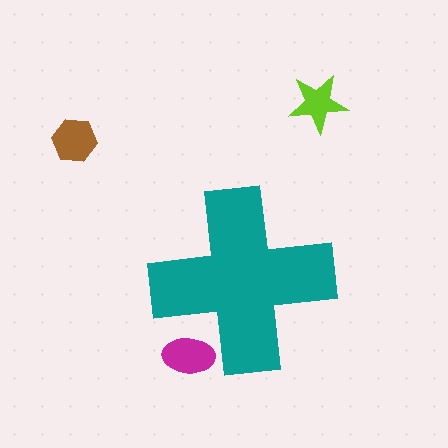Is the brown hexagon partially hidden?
No, the brown hexagon is fully visible.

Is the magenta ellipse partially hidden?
Yes, the magenta ellipse is partially hidden behind the teal cross.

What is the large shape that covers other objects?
A teal cross.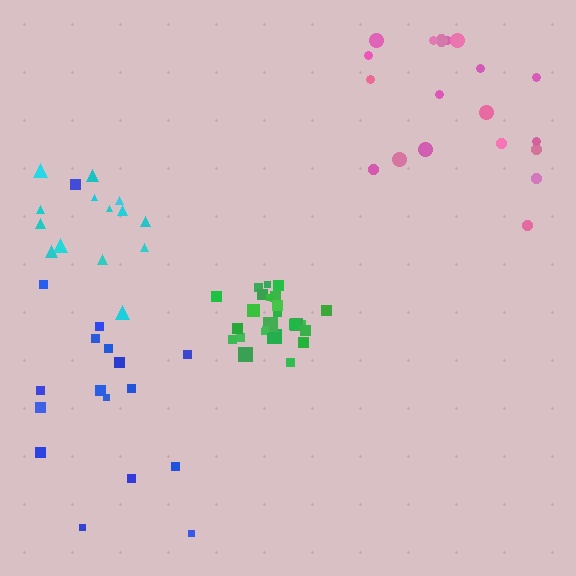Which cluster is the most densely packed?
Green.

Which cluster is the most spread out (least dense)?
Blue.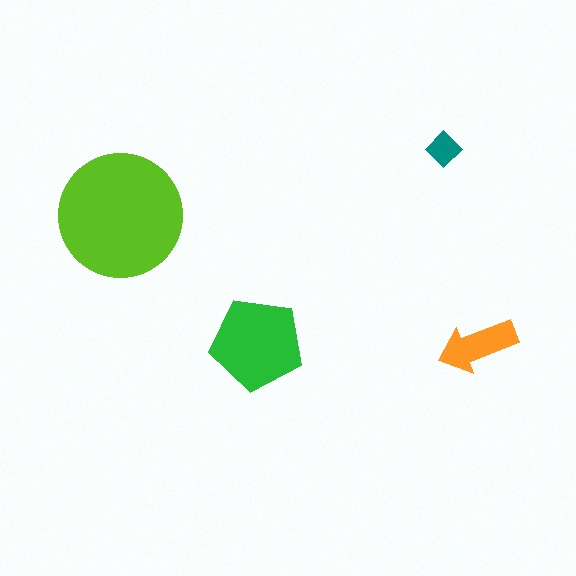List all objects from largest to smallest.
The lime circle, the green pentagon, the orange arrow, the teal diamond.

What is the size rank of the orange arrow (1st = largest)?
3rd.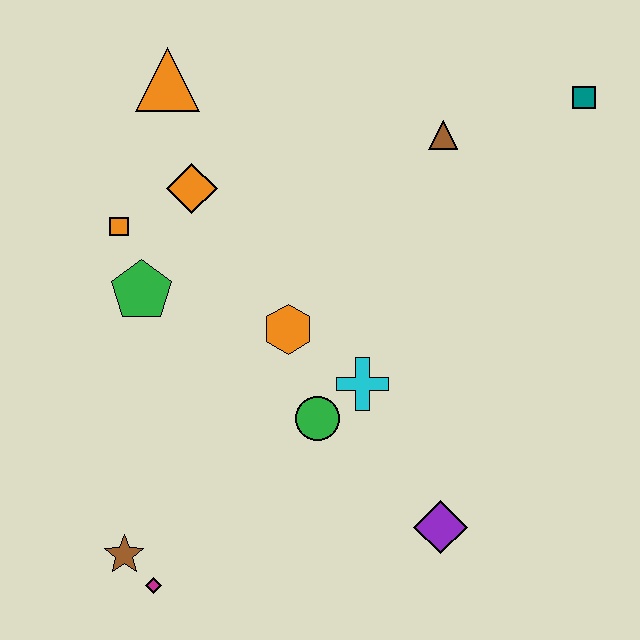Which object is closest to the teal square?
The brown triangle is closest to the teal square.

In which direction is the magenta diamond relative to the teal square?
The magenta diamond is below the teal square.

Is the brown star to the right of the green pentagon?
No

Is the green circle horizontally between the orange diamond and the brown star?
No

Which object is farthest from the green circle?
The teal square is farthest from the green circle.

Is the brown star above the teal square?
No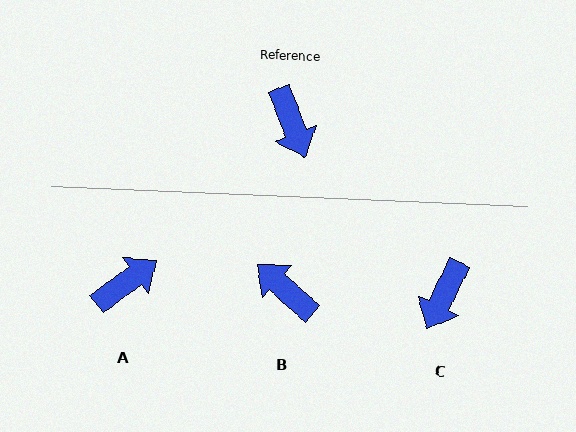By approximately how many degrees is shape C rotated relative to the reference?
Approximately 47 degrees clockwise.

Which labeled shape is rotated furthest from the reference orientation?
B, about 154 degrees away.